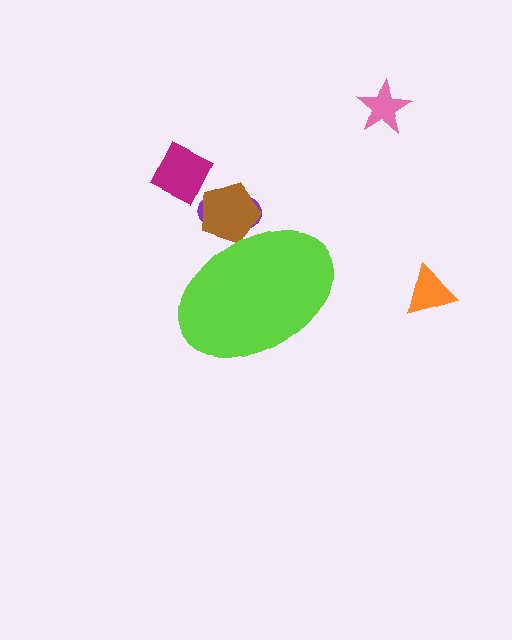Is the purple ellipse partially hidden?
Yes, the purple ellipse is partially hidden behind the lime ellipse.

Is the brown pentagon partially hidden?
Yes, the brown pentagon is partially hidden behind the lime ellipse.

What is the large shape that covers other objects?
A lime ellipse.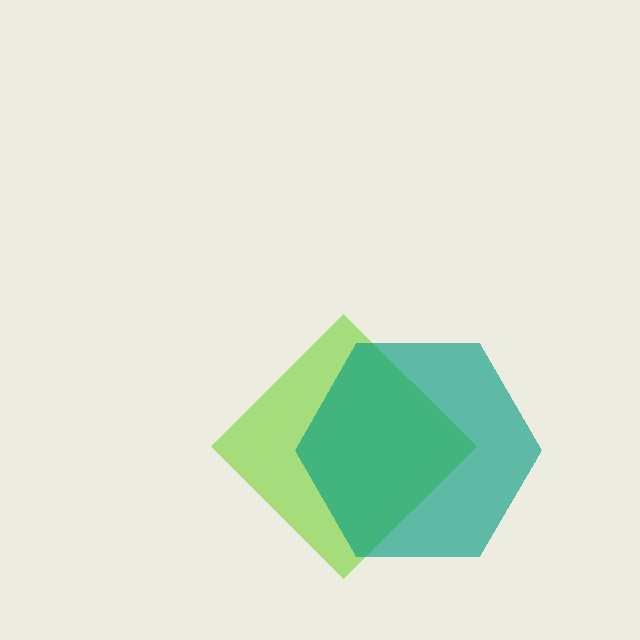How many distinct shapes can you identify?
There are 2 distinct shapes: a lime diamond, a teal hexagon.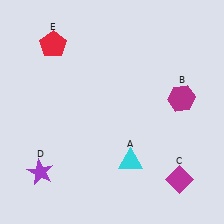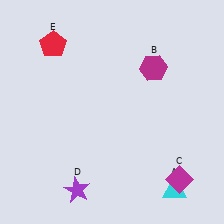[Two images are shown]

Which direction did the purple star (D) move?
The purple star (D) moved right.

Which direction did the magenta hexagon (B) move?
The magenta hexagon (B) moved up.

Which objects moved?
The objects that moved are: the cyan triangle (A), the magenta hexagon (B), the purple star (D).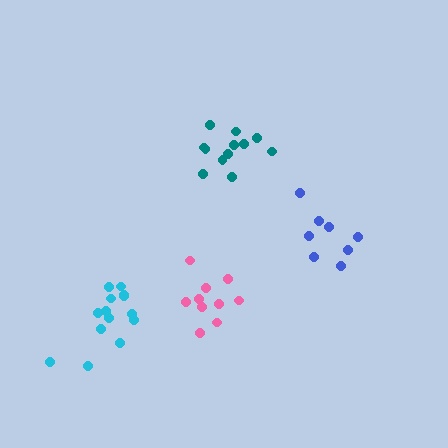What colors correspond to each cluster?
The clusters are colored: blue, cyan, teal, pink.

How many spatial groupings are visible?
There are 4 spatial groupings.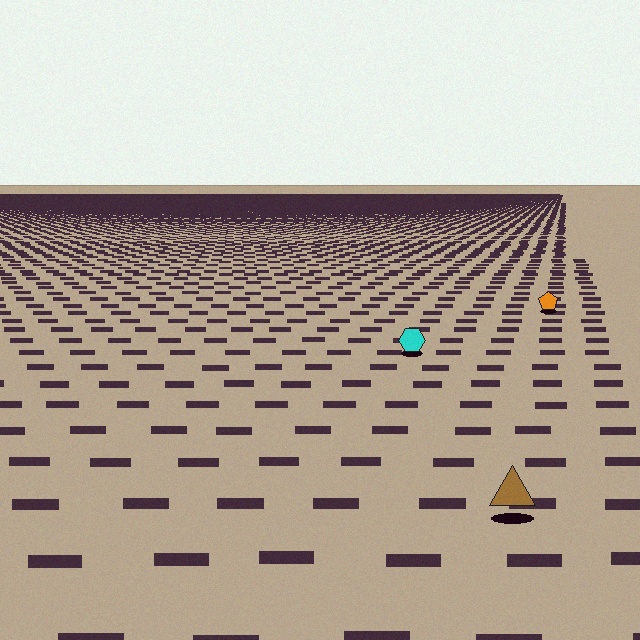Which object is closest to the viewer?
The brown triangle is closest. The texture marks near it are larger and more spread out.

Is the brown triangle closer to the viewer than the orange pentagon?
Yes. The brown triangle is closer — you can tell from the texture gradient: the ground texture is coarser near it.